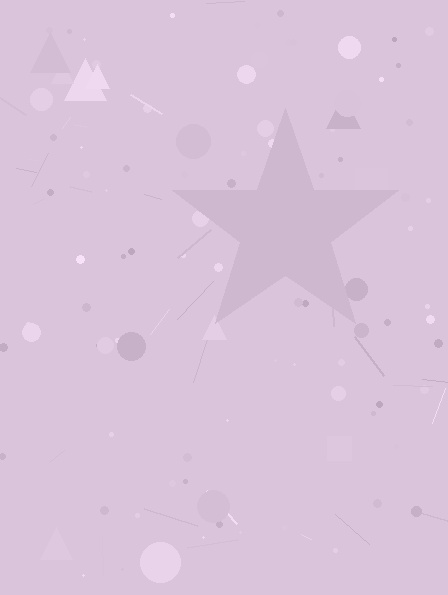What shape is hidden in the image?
A star is hidden in the image.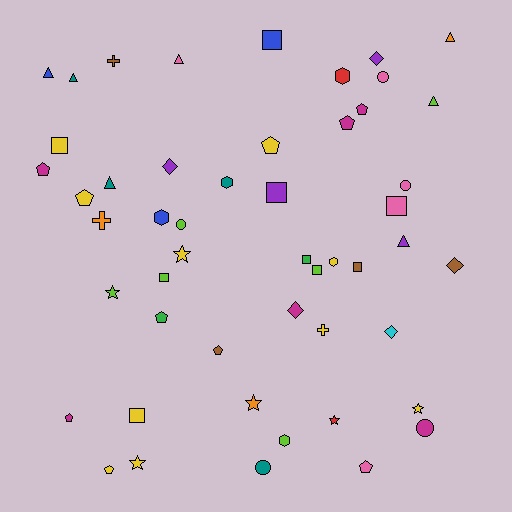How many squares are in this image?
There are 9 squares.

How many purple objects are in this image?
There are 4 purple objects.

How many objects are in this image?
There are 50 objects.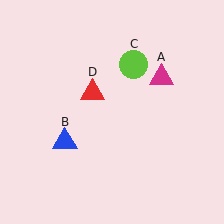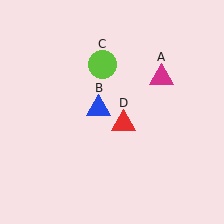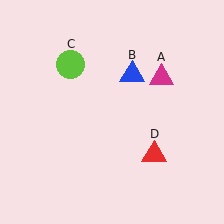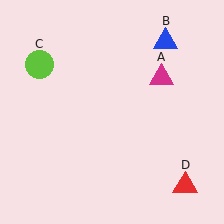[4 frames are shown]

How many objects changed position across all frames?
3 objects changed position: blue triangle (object B), lime circle (object C), red triangle (object D).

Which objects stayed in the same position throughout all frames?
Magenta triangle (object A) remained stationary.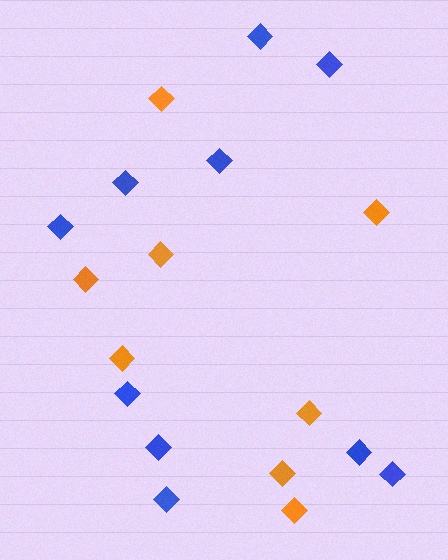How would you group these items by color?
There are 2 groups: one group of orange diamonds (8) and one group of blue diamonds (10).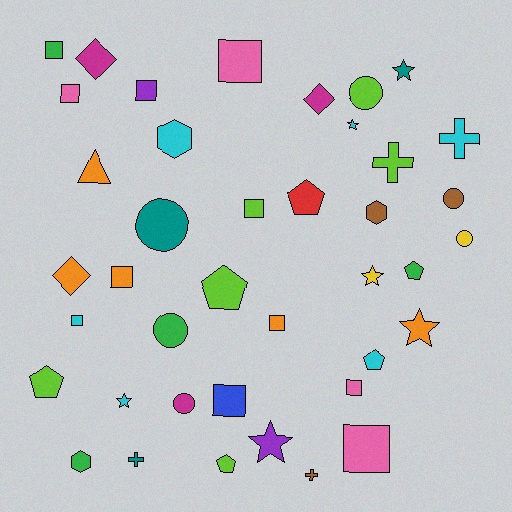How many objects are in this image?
There are 40 objects.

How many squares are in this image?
There are 11 squares.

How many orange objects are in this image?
There are 5 orange objects.